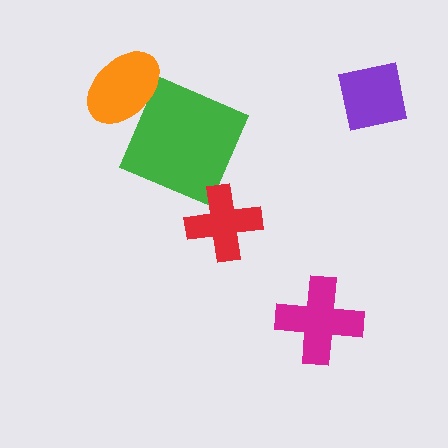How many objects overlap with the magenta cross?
0 objects overlap with the magenta cross.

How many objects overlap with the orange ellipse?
1 object overlaps with the orange ellipse.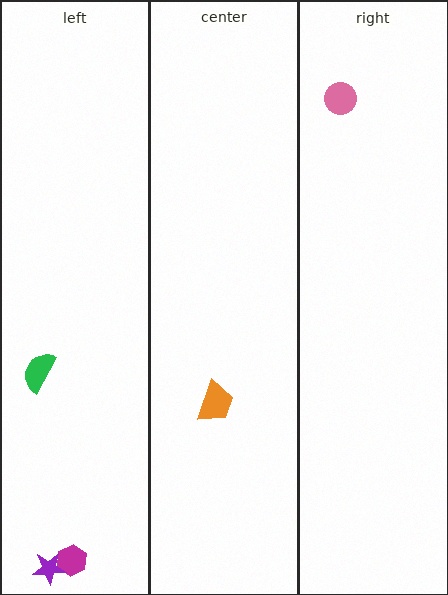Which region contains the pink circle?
The right region.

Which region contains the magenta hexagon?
The left region.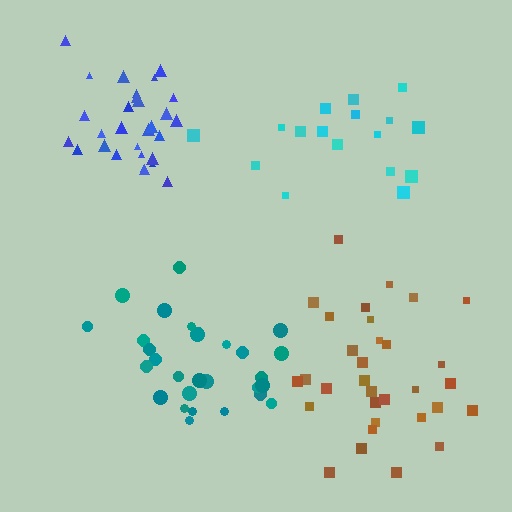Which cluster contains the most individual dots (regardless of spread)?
Brown (32).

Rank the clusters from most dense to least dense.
blue, teal, brown, cyan.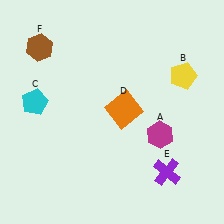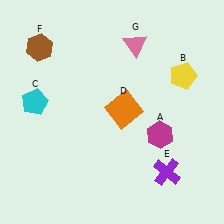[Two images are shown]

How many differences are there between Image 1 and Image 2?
There is 1 difference between the two images.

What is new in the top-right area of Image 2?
A pink triangle (G) was added in the top-right area of Image 2.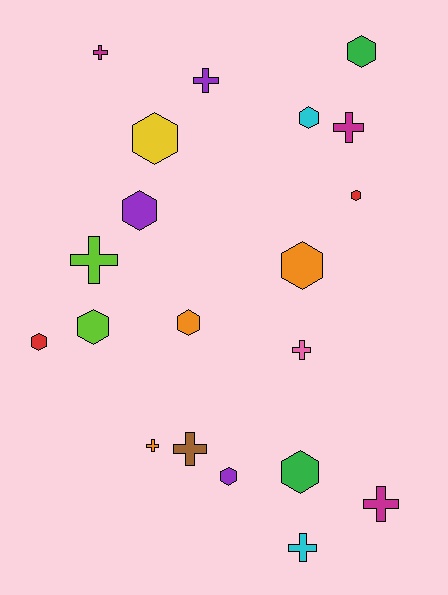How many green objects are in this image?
There are 2 green objects.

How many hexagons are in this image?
There are 11 hexagons.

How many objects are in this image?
There are 20 objects.